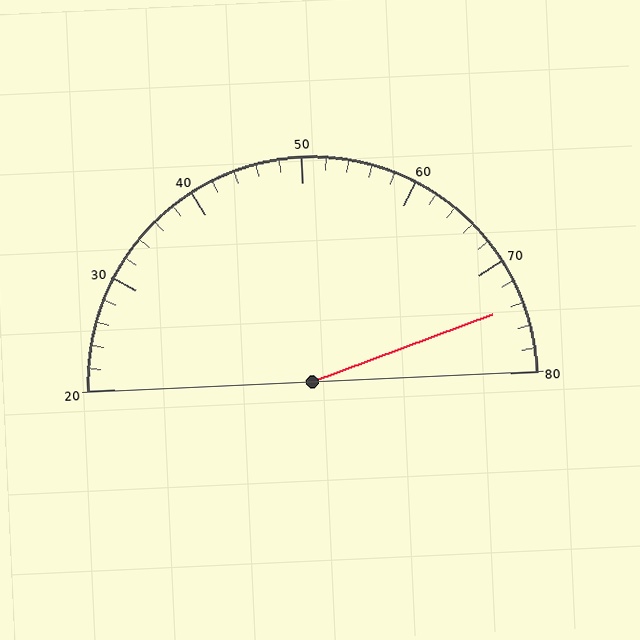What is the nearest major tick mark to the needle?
The nearest major tick mark is 70.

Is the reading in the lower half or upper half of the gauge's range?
The reading is in the upper half of the range (20 to 80).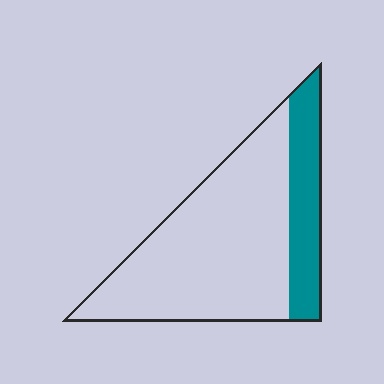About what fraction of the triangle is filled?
About one quarter (1/4).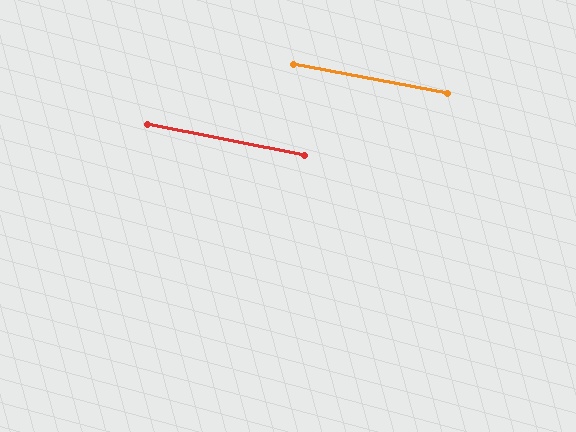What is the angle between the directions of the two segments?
Approximately 1 degree.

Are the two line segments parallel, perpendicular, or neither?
Parallel — their directions differ by only 0.6°.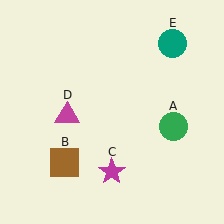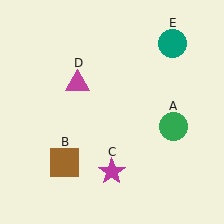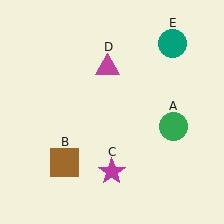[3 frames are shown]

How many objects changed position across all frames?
1 object changed position: magenta triangle (object D).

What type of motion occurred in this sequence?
The magenta triangle (object D) rotated clockwise around the center of the scene.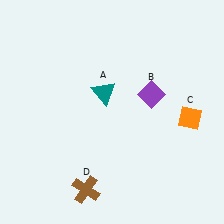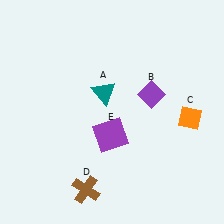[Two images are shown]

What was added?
A purple square (E) was added in Image 2.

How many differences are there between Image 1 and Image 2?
There is 1 difference between the two images.